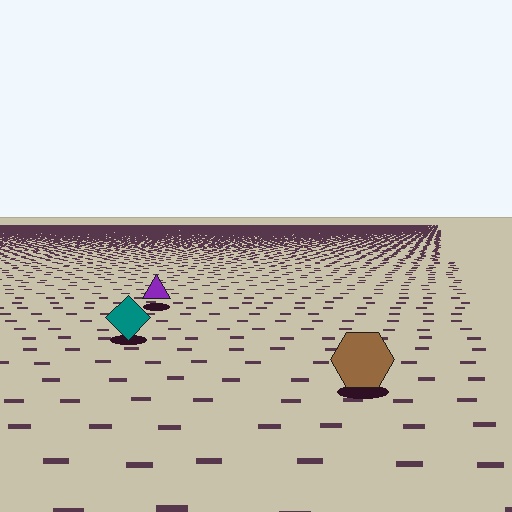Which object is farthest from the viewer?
The purple triangle is farthest from the viewer. It appears smaller and the ground texture around it is denser.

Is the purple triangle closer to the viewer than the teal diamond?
No. The teal diamond is closer — you can tell from the texture gradient: the ground texture is coarser near it.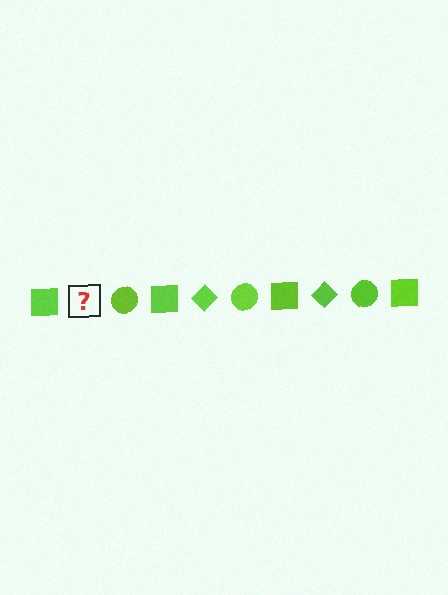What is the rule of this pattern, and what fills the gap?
The rule is that the pattern cycles through square, diamond, circle shapes in lime. The gap should be filled with a lime diamond.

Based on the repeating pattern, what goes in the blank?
The blank should be a lime diamond.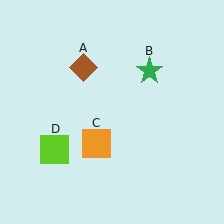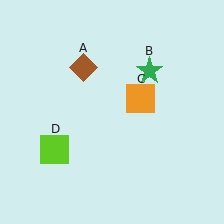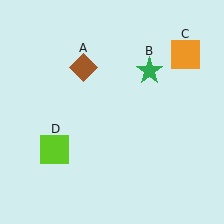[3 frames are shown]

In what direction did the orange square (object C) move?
The orange square (object C) moved up and to the right.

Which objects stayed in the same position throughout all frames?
Brown diamond (object A) and green star (object B) and lime square (object D) remained stationary.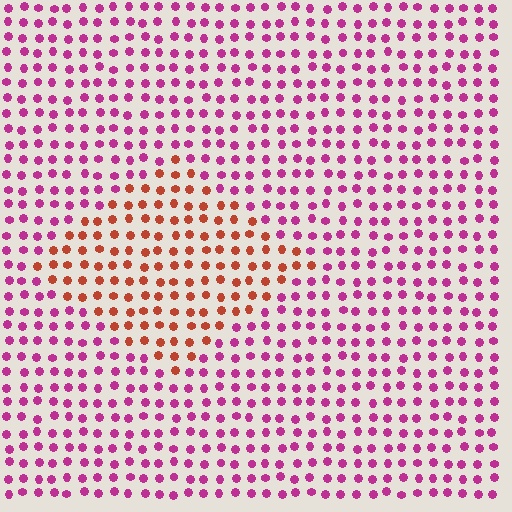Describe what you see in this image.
The image is filled with small magenta elements in a uniform arrangement. A diamond-shaped region is visible where the elements are tinted to a slightly different hue, forming a subtle color boundary.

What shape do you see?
I see a diamond.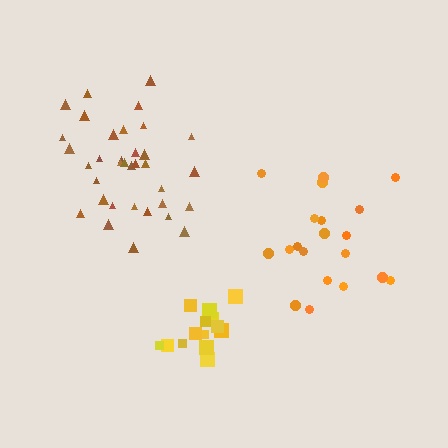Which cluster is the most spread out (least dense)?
Orange.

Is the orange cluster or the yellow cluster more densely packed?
Yellow.